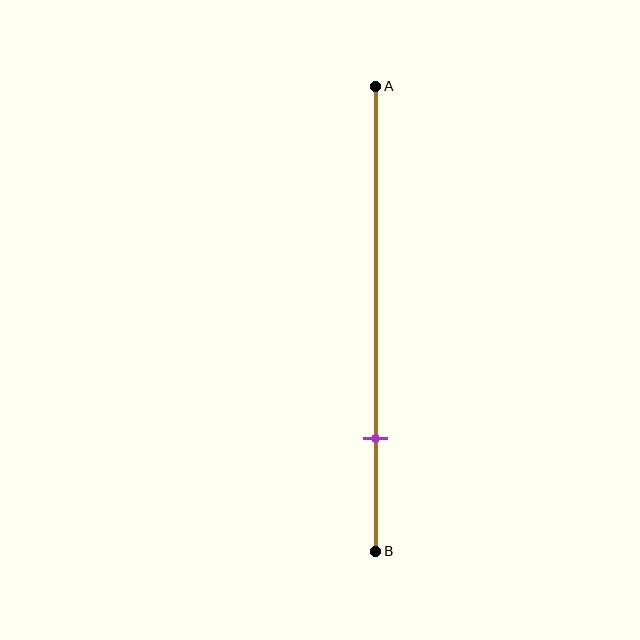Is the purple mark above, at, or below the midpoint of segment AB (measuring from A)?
The purple mark is below the midpoint of segment AB.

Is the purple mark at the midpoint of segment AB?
No, the mark is at about 75% from A, not at the 50% midpoint.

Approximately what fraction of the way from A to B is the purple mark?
The purple mark is approximately 75% of the way from A to B.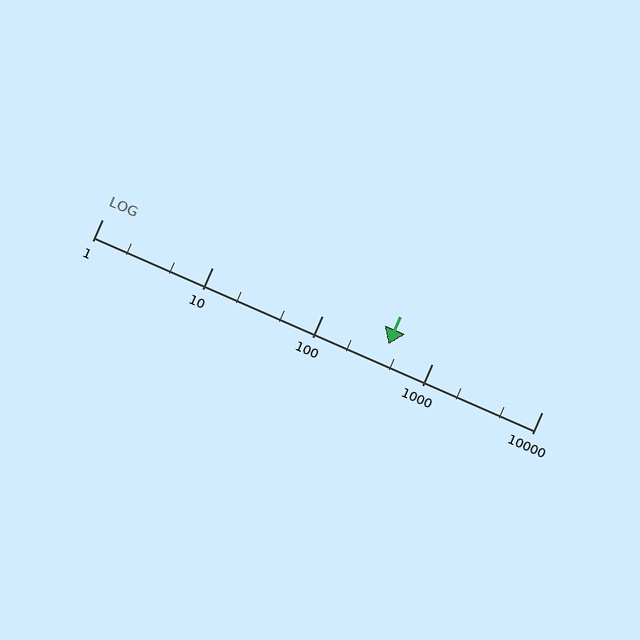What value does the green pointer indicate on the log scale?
The pointer indicates approximately 400.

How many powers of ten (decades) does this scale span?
The scale spans 4 decades, from 1 to 10000.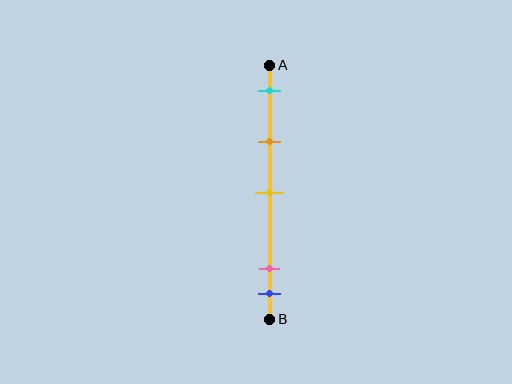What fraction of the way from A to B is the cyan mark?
The cyan mark is approximately 10% (0.1) of the way from A to B.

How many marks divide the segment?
There are 5 marks dividing the segment.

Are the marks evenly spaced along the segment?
No, the marks are not evenly spaced.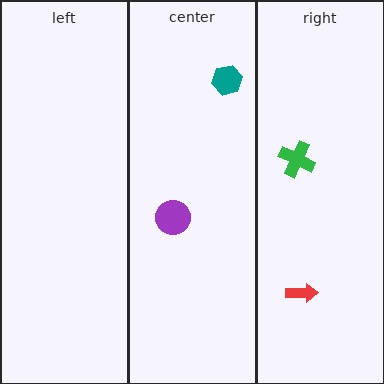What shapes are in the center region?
The purple circle, the teal hexagon.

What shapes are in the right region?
The red arrow, the green cross.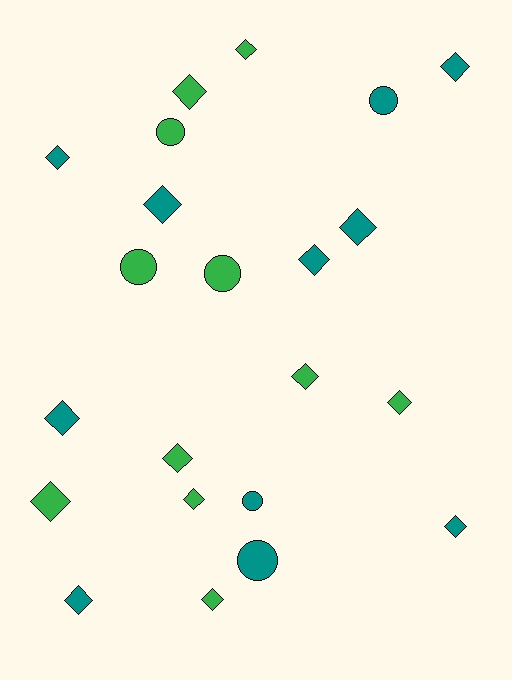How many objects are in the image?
There are 22 objects.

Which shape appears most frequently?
Diamond, with 16 objects.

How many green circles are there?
There are 3 green circles.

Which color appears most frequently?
Green, with 11 objects.